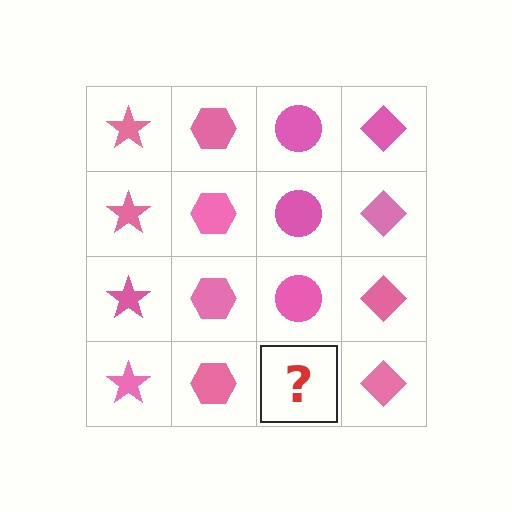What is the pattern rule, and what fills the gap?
The rule is that each column has a consistent shape. The gap should be filled with a pink circle.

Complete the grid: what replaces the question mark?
The question mark should be replaced with a pink circle.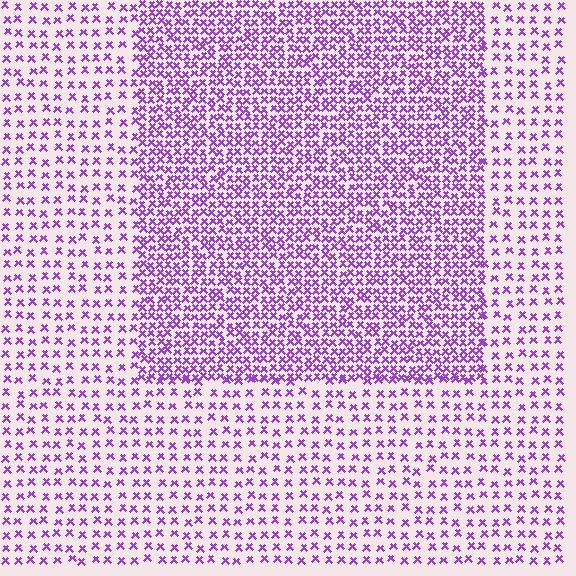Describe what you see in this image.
The image contains small purple elements arranged at two different densities. A rectangle-shaped region is visible where the elements are more densely packed than the surrounding area.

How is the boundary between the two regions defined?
The boundary is defined by a change in element density (approximately 2.2x ratio). All elements are the same color, size, and shape.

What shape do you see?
I see a rectangle.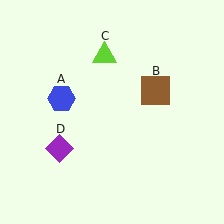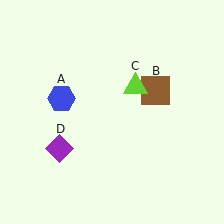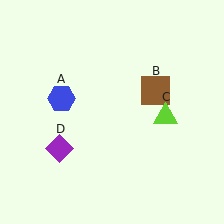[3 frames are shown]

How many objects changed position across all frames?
1 object changed position: lime triangle (object C).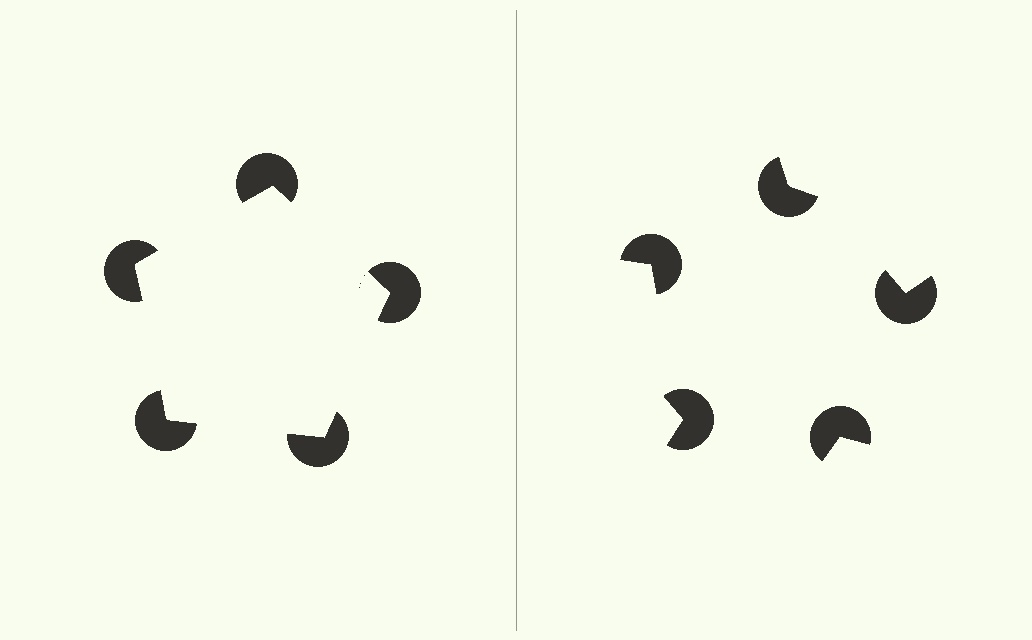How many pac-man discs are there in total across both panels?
10 — 5 on each side.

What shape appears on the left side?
An illusory pentagon.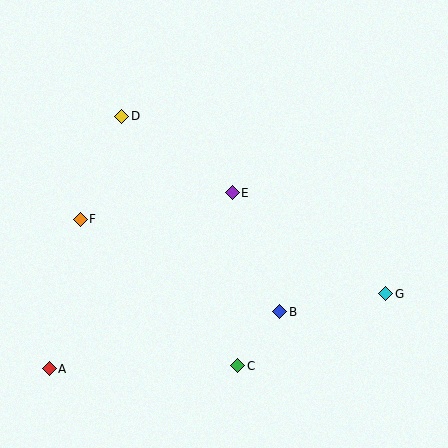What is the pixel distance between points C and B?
The distance between C and B is 68 pixels.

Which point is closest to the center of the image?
Point E at (232, 193) is closest to the center.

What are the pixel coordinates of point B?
Point B is at (280, 312).